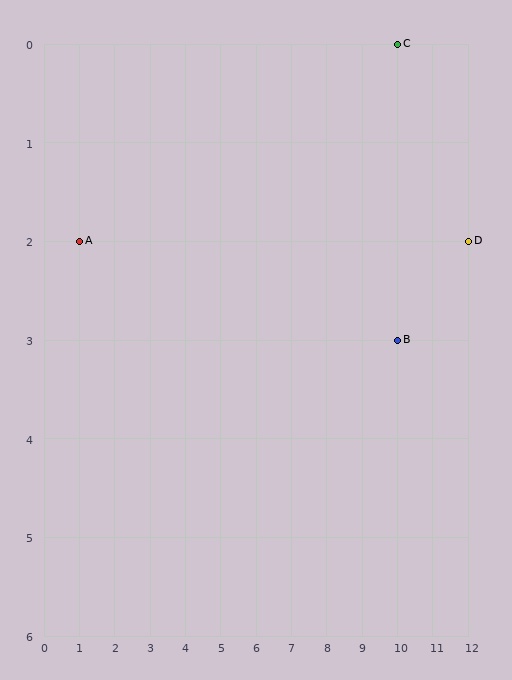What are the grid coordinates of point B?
Point B is at grid coordinates (10, 3).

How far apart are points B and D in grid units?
Points B and D are 2 columns and 1 row apart (about 2.2 grid units diagonally).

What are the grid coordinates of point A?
Point A is at grid coordinates (1, 2).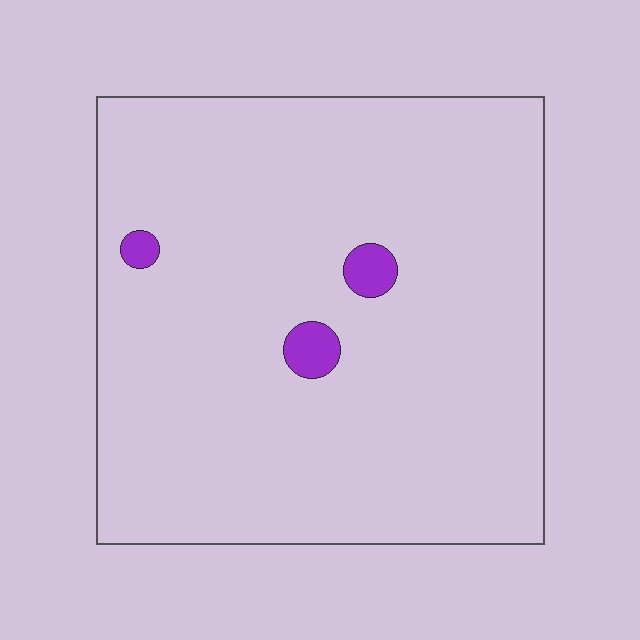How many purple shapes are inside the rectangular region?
3.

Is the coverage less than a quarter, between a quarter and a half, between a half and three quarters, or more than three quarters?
Less than a quarter.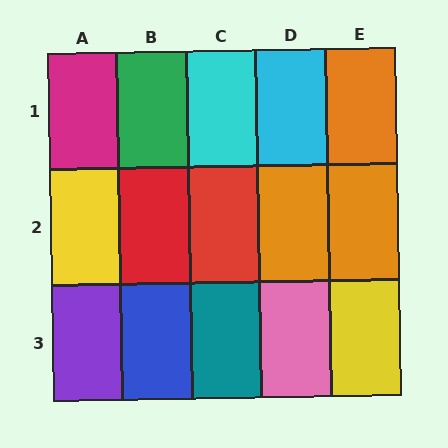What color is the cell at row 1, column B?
Green.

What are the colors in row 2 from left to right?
Yellow, red, red, orange, orange.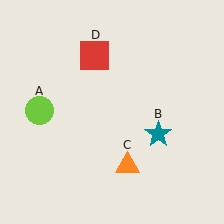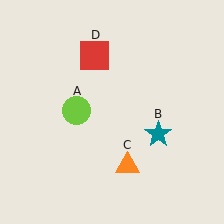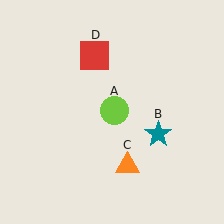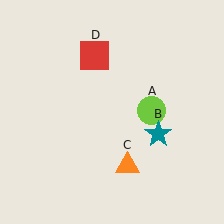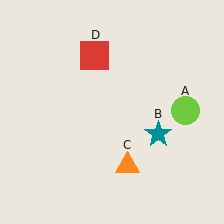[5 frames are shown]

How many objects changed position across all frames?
1 object changed position: lime circle (object A).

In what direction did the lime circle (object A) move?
The lime circle (object A) moved right.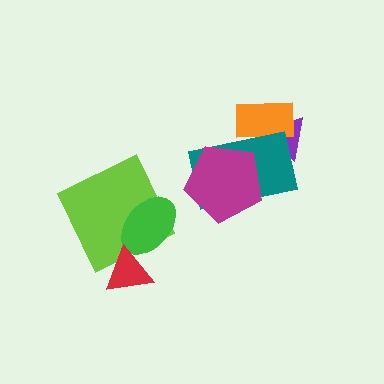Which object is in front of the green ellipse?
The red triangle is in front of the green ellipse.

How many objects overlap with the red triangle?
2 objects overlap with the red triangle.